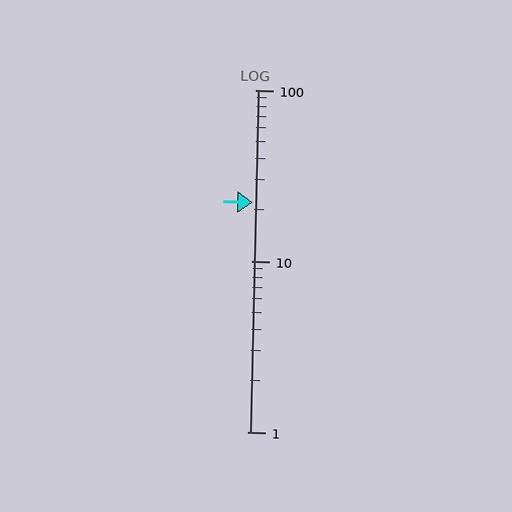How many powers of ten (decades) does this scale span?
The scale spans 2 decades, from 1 to 100.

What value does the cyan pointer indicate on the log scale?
The pointer indicates approximately 22.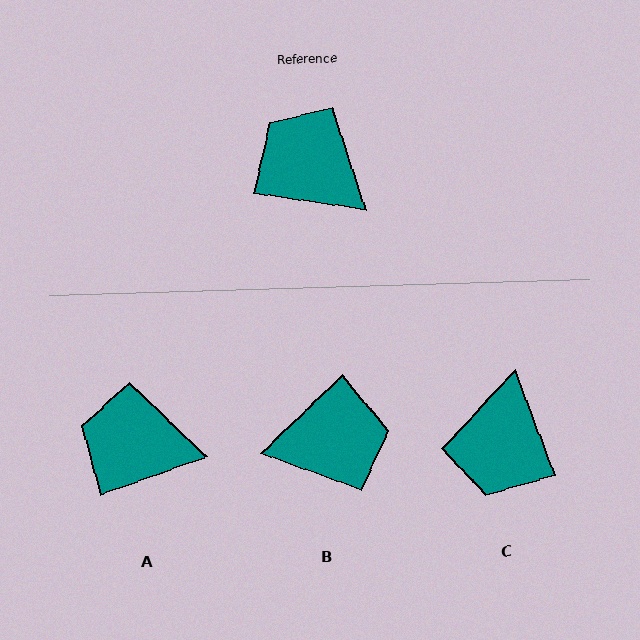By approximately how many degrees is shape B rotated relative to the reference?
Approximately 128 degrees clockwise.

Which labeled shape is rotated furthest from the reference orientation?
B, about 128 degrees away.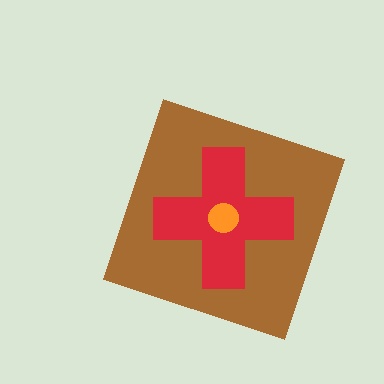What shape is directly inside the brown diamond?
The red cross.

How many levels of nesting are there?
3.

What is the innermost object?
The orange circle.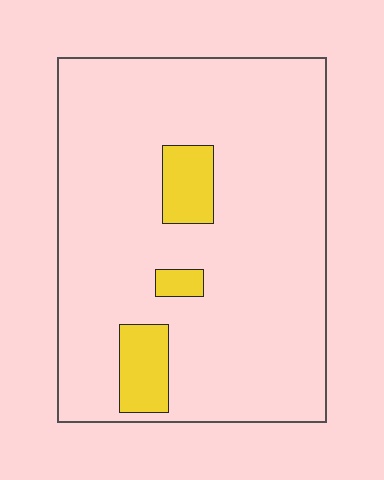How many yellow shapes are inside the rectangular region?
3.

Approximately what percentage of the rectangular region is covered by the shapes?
Approximately 10%.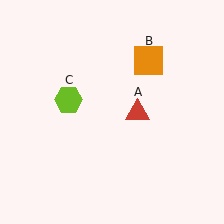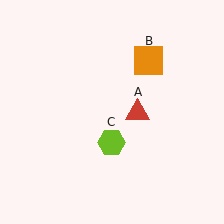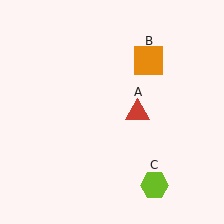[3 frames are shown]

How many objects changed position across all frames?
1 object changed position: lime hexagon (object C).